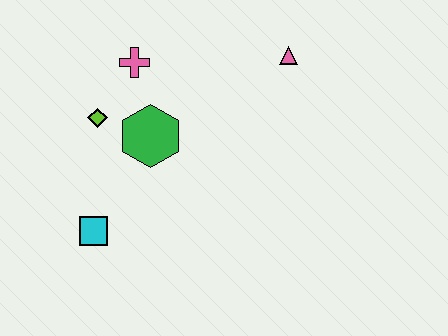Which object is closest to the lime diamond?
The green hexagon is closest to the lime diamond.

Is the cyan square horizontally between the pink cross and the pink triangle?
No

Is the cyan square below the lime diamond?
Yes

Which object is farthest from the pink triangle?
The cyan square is farthest from the pink triangle.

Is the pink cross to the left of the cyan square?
No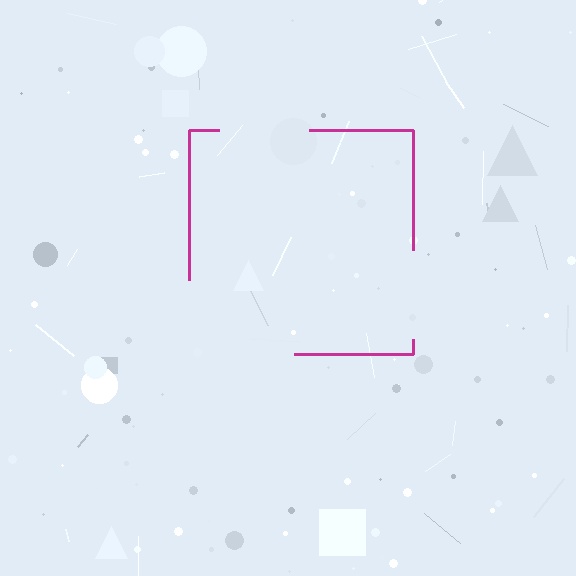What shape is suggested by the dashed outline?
The dashed outline suggests a square.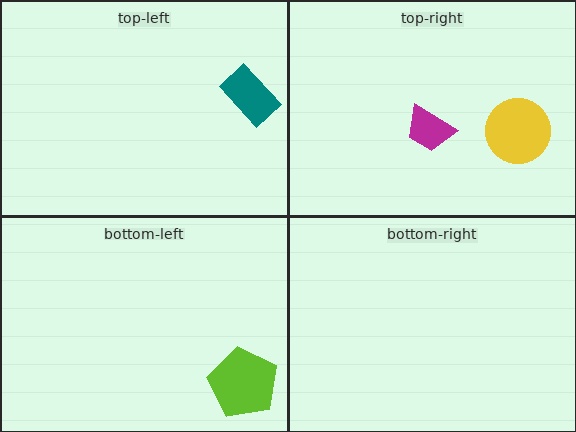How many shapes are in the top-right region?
2.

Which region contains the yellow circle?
The top-right region.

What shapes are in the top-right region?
The magenta trapezoid, the yellow circle.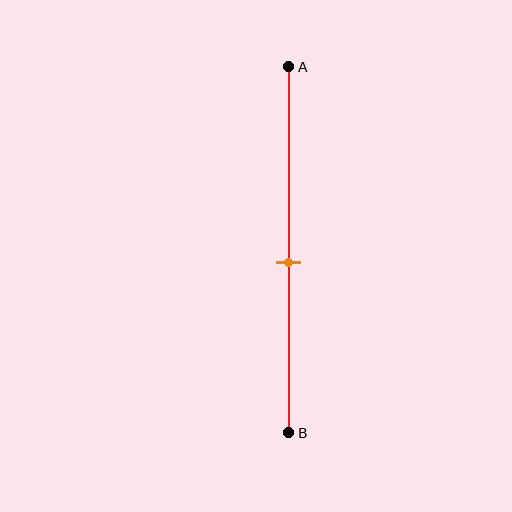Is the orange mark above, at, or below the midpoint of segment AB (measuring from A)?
The orange mark is below the midpoint of segment AB.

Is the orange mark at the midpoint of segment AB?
No, the mark is at about 55% from A, not at the 50% midpoint.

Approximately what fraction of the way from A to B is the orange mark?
The orange mark is approximately 55% of the way from A to B.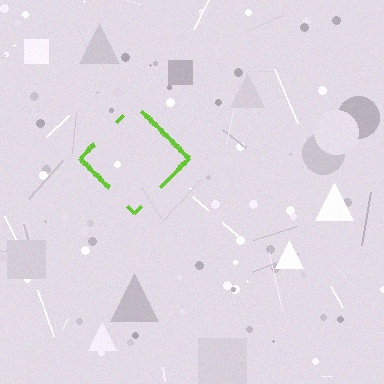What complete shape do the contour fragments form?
The contour fragments form a diamond.